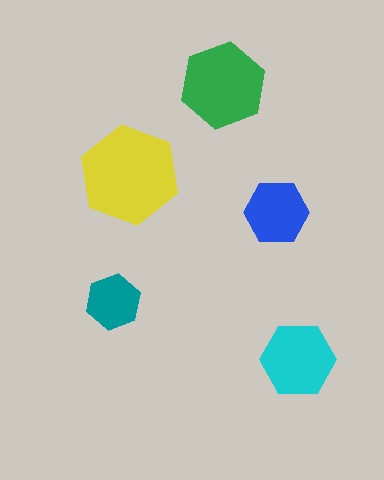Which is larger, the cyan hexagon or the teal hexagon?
The cyan one.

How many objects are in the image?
There are 5 objects in the image.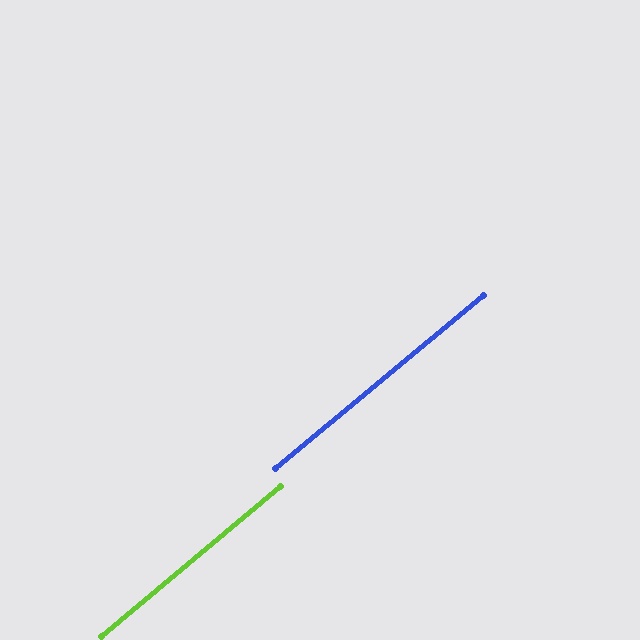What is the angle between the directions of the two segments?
Approximately 0 degrees.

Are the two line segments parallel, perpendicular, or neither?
Parallel — their directions differ by only 0.3°.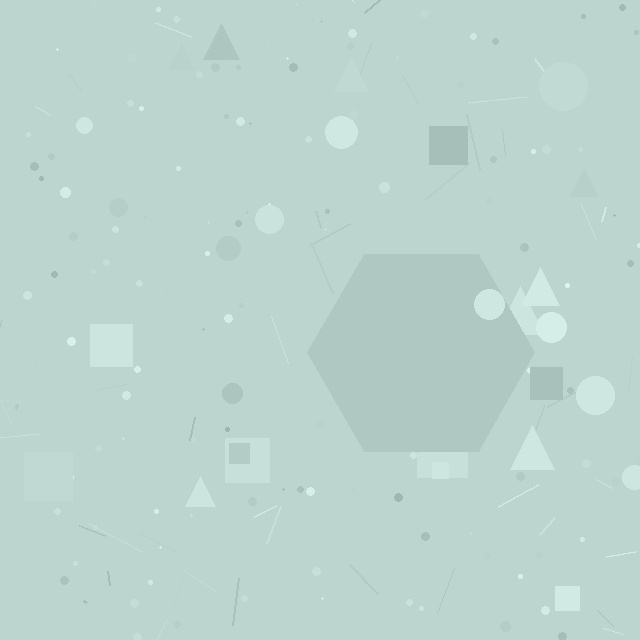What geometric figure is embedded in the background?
A hexagon is embedded in the background.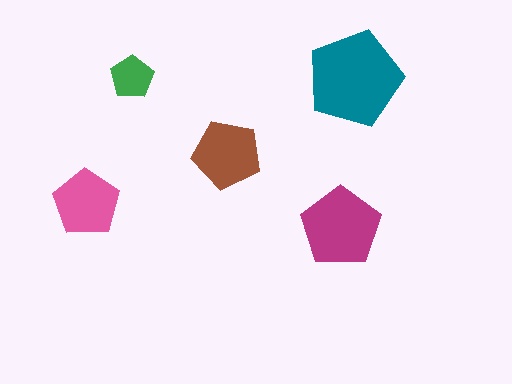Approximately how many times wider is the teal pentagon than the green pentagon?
About 2 times wider.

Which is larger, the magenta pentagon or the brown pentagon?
The magenta one.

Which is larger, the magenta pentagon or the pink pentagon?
The magenta one.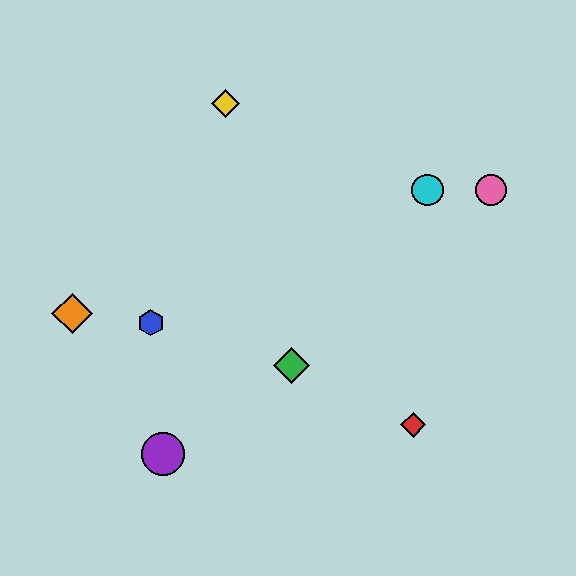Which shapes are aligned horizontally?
The cyan circle, the pink circle are aligned horizontally.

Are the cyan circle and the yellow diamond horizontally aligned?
No, the cyan circle is at y≈190 and the yellow diamond is at y≈103.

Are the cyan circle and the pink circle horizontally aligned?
Yes, both are at y≈190.